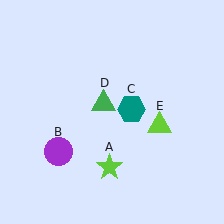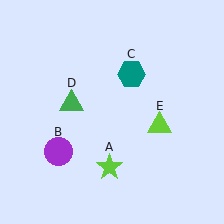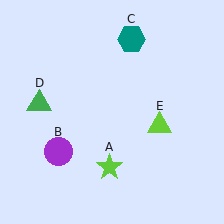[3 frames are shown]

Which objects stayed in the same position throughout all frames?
Lime star (object A) and purple circle (object B) and lime triangle (object E) remained stationary.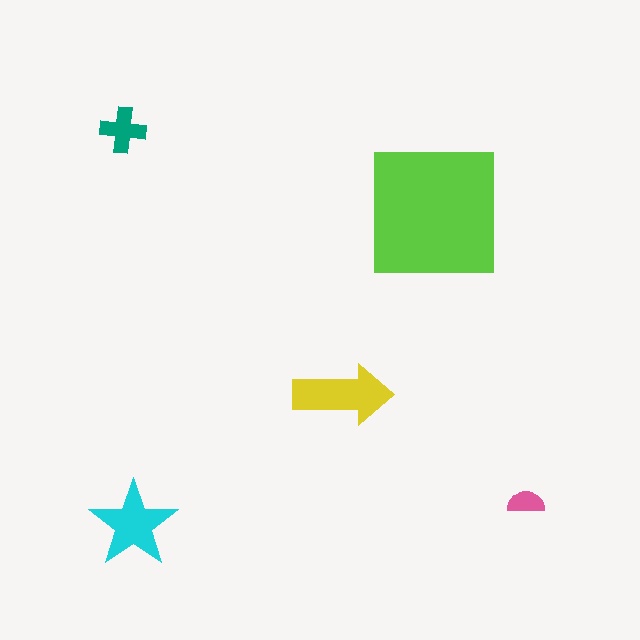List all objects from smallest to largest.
The pink semicircle, the teal cross, the cyan star, the yellow arrow, the lime square.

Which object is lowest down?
The cyan star is bottommost.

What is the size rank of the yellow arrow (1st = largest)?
2nd.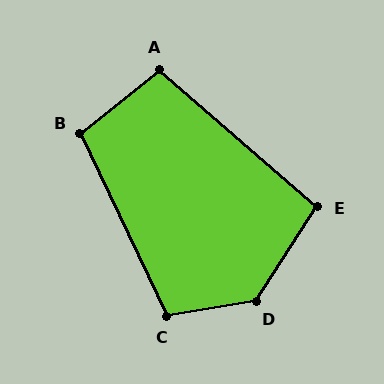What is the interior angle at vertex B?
Approximately 103 degrees (obtuse).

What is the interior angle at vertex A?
Approximately 100 degrees (obtuse).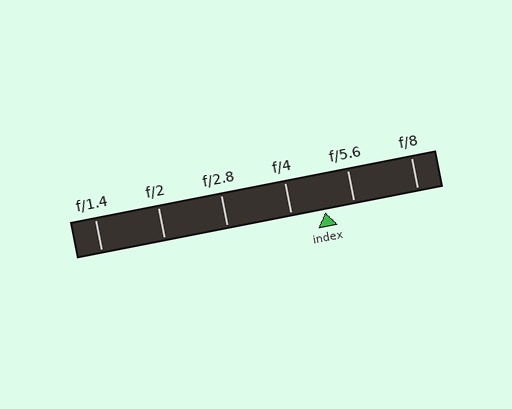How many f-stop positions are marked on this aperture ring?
There are 6 f-stop positions marked.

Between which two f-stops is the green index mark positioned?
The index mark is between f/4 and f/5.6.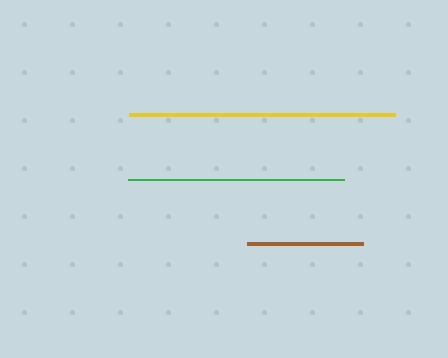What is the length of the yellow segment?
The yellow segment is approximately 266 pixels long.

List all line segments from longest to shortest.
From longest to shortest: yellow, green, brown.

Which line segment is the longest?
The yellow line is the longest at approximately 266 pixels.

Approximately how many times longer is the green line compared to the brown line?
The green line is approximately 1.9 times the length of the brown line.